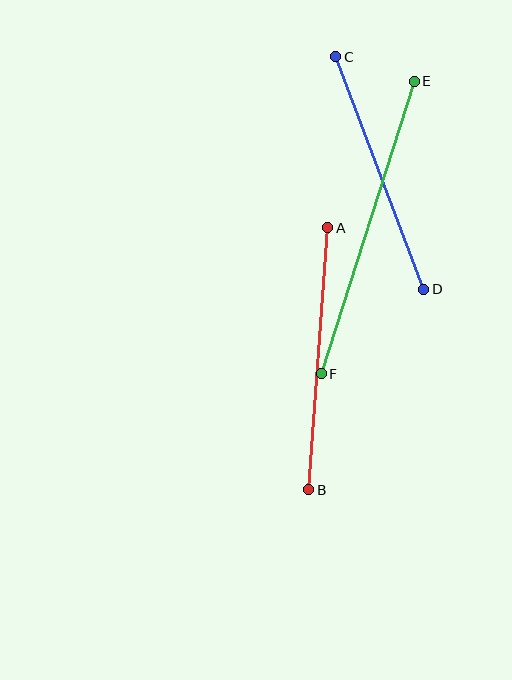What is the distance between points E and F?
The distance is approximately 307 pixels.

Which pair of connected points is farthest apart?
Points E and F are farthest apart.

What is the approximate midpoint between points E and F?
The midpoint is at approximately (368, 227) pixels.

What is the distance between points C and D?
The distance is approximately 248 pixels.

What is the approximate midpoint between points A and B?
The midpoint is at approximately (318, 359) pixels.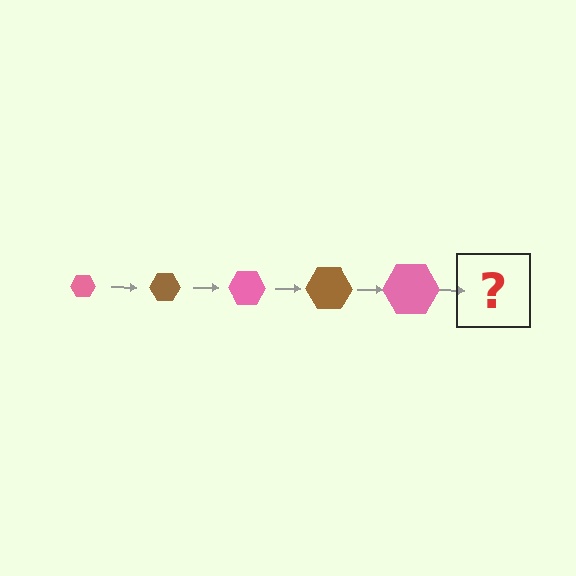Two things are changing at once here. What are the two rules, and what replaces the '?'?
The two rules are that the hexagon grows larger each step and the color cycles through pink and brown. The '?' should be a brown hexagon, larger than the previous one.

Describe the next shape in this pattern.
It should be a brown hexagon, larger than the previous one.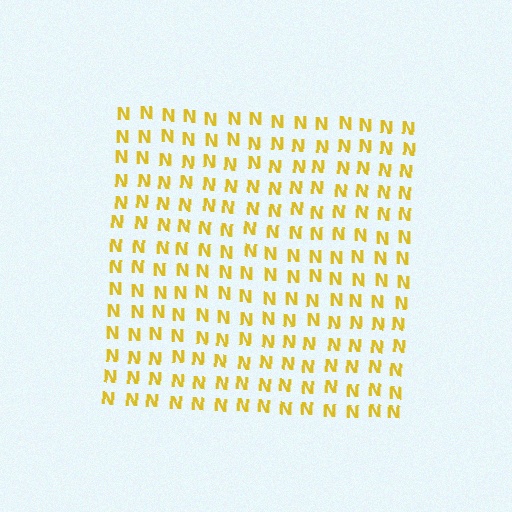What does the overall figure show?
The overall figure shows a square.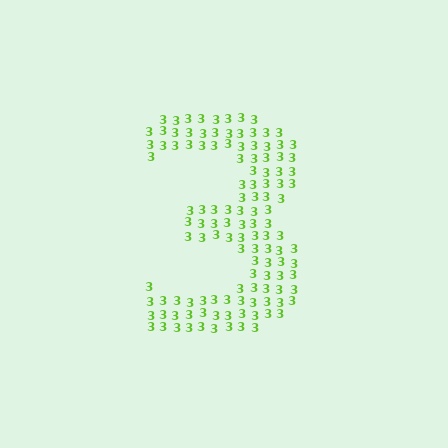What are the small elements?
The small elements are digit 3's.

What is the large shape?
The large shape is the digit 3.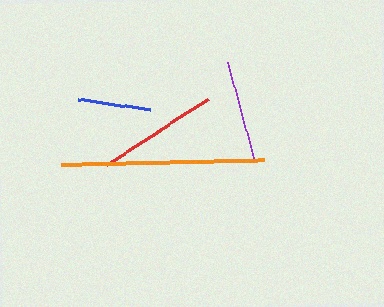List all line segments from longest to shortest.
From longest to shortest: orange, red, purple, blue.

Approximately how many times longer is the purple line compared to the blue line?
The purple line is approximately 1.4 times the length of the blue line.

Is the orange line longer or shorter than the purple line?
The orange line is longer than the purple line.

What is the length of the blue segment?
The blue segment is approximately 72 pixels long.